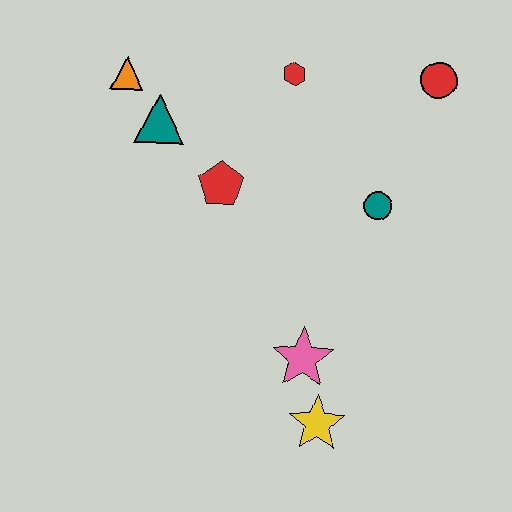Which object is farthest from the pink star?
The orange triangle is farthest from the pink star.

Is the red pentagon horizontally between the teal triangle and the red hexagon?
Yes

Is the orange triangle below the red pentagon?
No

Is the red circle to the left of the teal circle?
No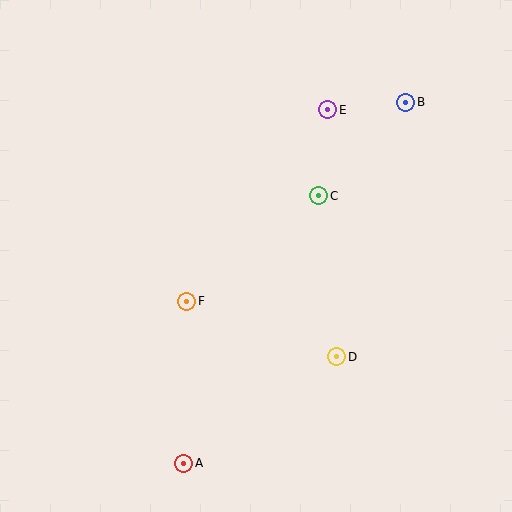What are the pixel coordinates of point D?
Point D is at (337, 357).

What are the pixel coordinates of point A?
Point A is at (184, 463).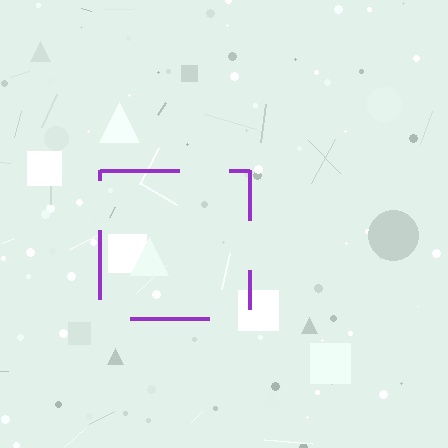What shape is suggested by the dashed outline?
The dashed outline suggests a square.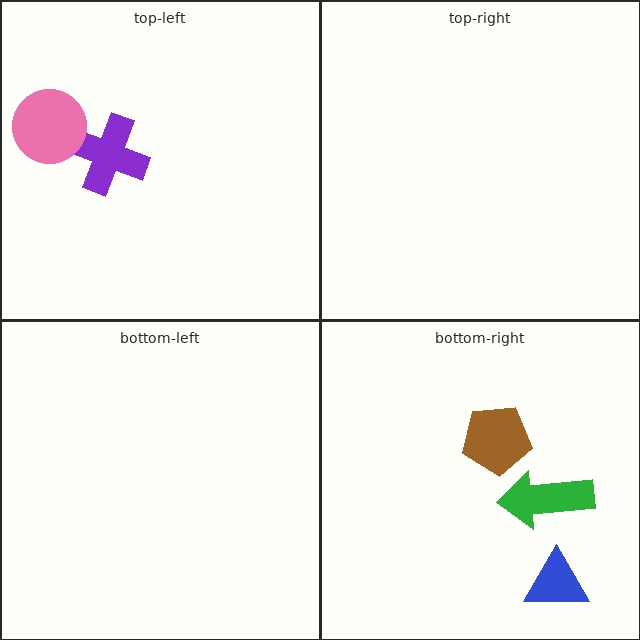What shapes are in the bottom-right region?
The blue triangle, the green arrow, the brown pentagon.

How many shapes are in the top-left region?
2.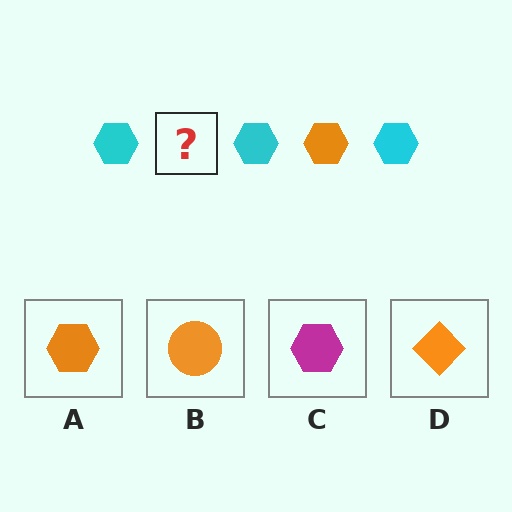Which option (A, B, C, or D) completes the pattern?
A.